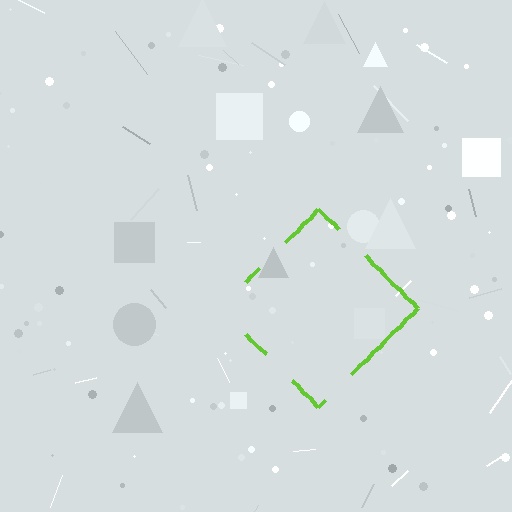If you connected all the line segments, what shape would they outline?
They would outline a diamond.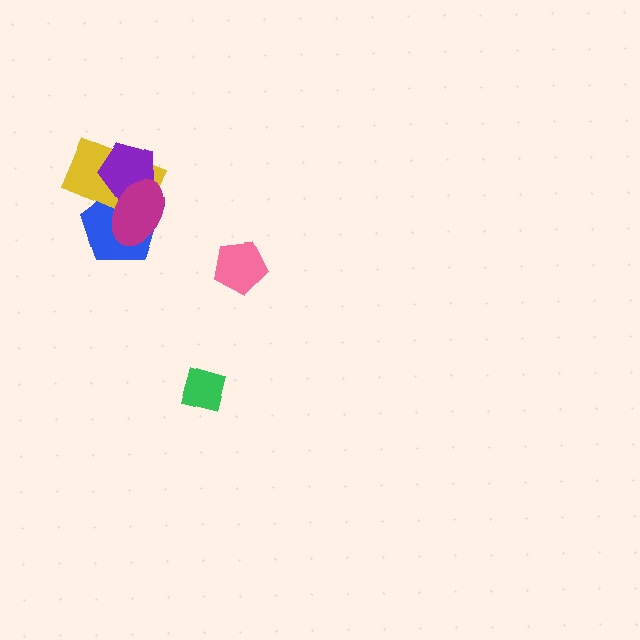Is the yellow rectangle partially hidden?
Yes, it is partially covered by another shape.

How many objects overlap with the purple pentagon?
3 objects overlap with the purple pentagon.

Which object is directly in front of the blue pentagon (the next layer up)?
The yellow rectangle is directly in front of the blue pentagon.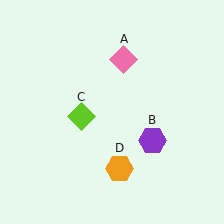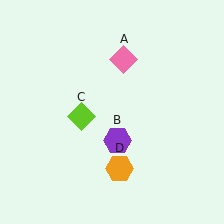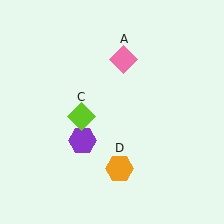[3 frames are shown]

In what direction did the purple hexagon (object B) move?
The purple hexagon (object B) moved left.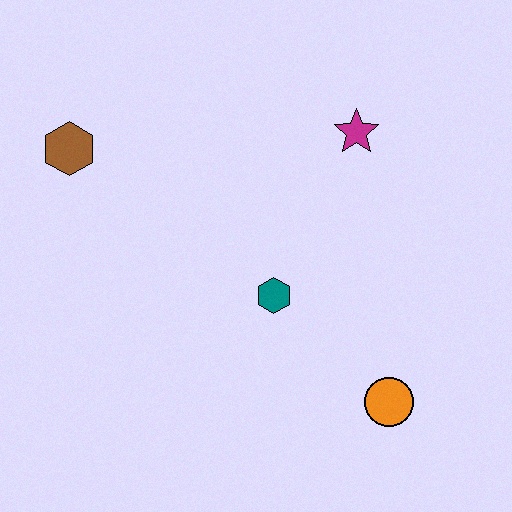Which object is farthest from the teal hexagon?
The brown hexagon is farthest from the teal hexagon.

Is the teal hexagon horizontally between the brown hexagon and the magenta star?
Yes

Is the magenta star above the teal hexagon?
Yes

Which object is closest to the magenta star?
The teal hexagon is closest to the magenta star.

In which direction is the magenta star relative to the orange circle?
The magenta star is above the orange circle.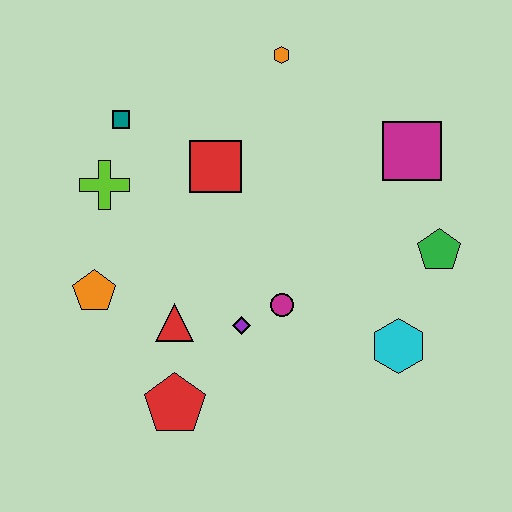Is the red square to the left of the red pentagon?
No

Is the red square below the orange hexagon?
Yes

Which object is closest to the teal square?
The lime cross is closest to the teal square.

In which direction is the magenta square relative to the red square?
The magenta square is to the right of the red square.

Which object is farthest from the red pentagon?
The orange hexagon is farthest from the red pentagon.